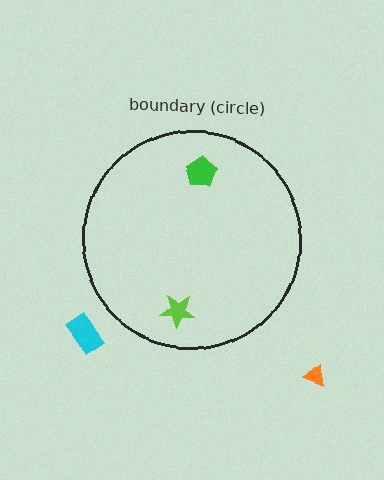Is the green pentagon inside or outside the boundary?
Inside.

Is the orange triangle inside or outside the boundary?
Outside.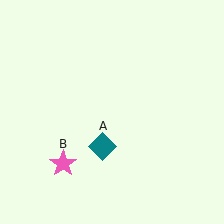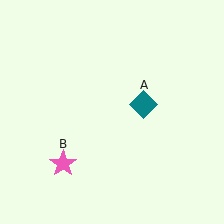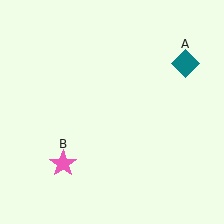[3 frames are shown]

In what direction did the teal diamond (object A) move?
The teal diamond (object A) moved up and to the right.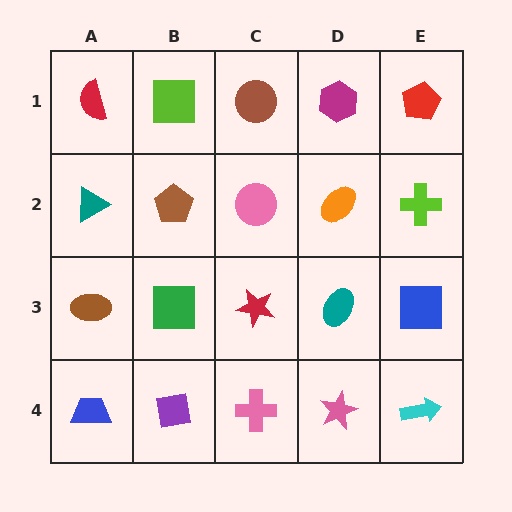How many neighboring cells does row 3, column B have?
4.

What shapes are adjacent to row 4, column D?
A teal ellipse (row 3, column D), a pink cross (row 4, column C), a cyan arrow (row 4, column E).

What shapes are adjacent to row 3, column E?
A lime cross (row 2, column E), a cyan arrow (row 4, column E), a teal ellipse (row 3, column D).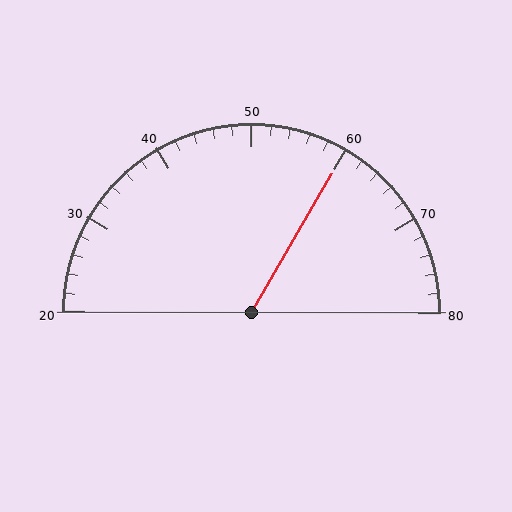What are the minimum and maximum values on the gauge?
The gauge ranges from 20 to 80.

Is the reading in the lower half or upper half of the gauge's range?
The reading is in the upper half of the range (20 to 80).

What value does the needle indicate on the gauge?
The needle indicates approximately 60.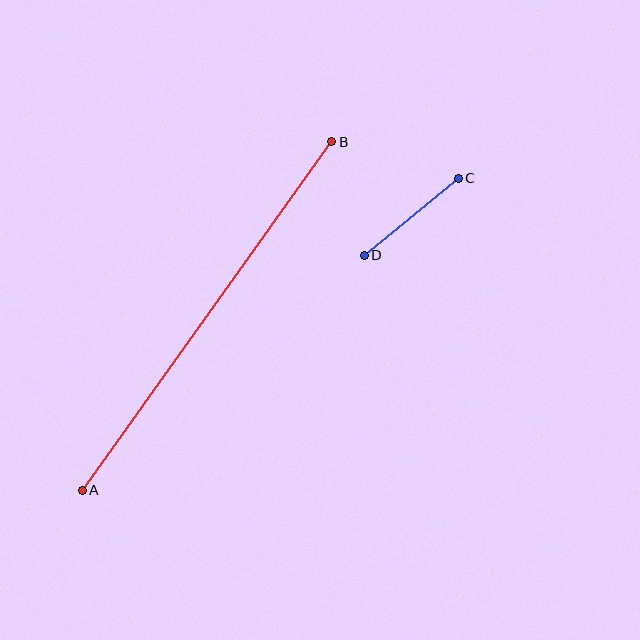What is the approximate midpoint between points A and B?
The midpoint is at approximately (207, 316) pixels.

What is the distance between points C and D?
The distance is approximately 122 pixels.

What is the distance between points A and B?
The distance is approximately 429 pixels.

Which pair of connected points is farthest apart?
Points A and B are farthest apart.